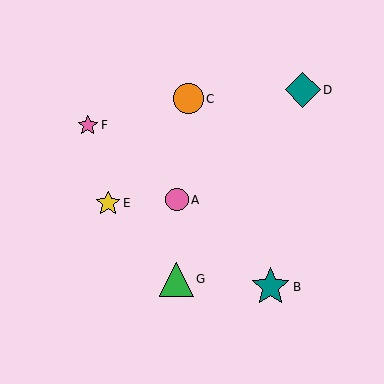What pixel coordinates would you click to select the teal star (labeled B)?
Click at (271, 287) to select the teal star B.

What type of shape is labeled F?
Shape F is a pink star.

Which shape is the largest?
The teal star (labeled B) is the largest.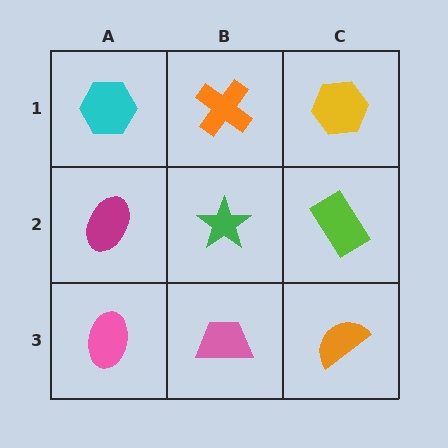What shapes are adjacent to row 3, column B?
A green star (row 2, column B), a pink ellipse (row 3, column A), an orange semicircle (row 3, column C).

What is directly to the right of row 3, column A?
A pink trapezoid.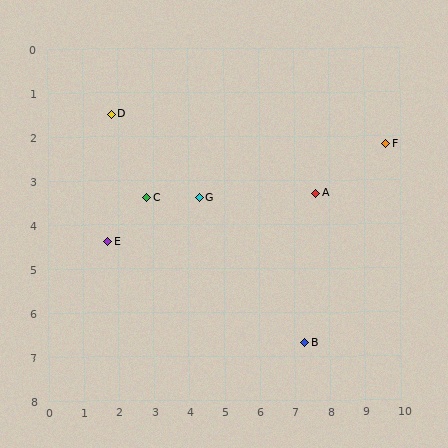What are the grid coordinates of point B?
Point B is at approximately (7.3, 6.7).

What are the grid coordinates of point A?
Point A is at approximately (7.6, 3.3).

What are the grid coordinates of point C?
Point C is at approximately (2.8, 3.4).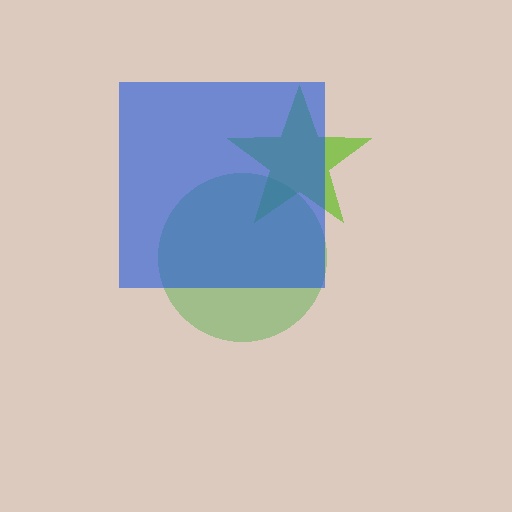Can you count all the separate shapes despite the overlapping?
Yes, there are 3 separate shapes.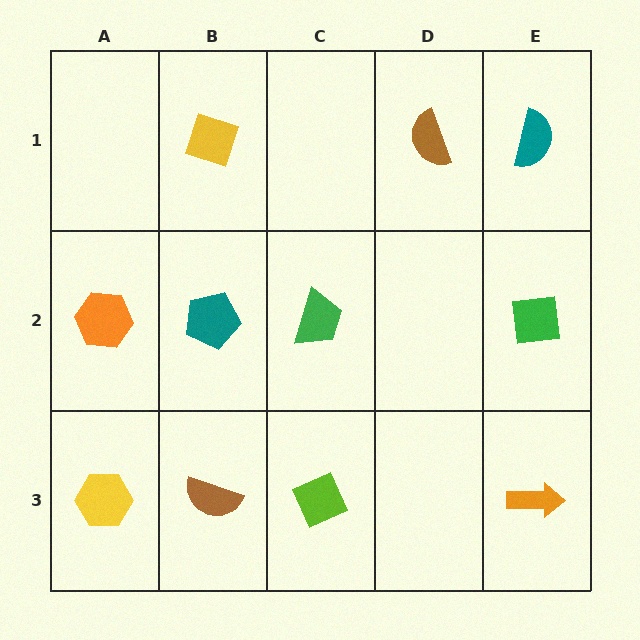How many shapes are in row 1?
3 shapes.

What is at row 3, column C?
A lime diamond.